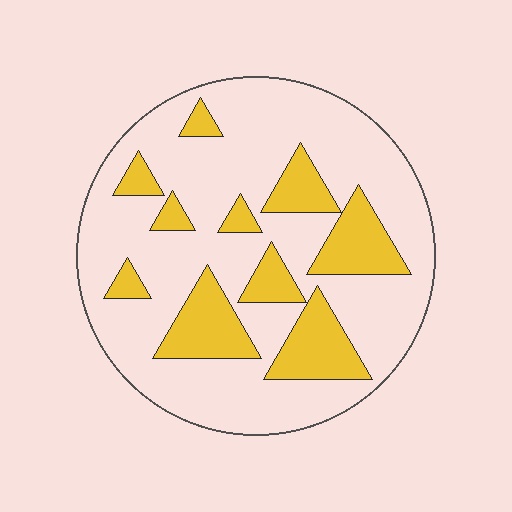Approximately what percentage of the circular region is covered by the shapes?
Approximately 25%.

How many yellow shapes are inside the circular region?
10.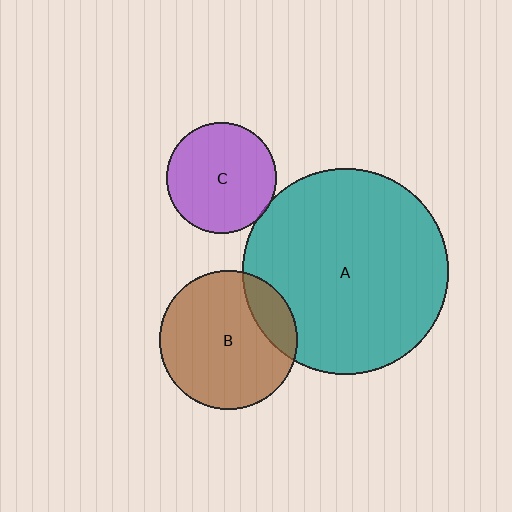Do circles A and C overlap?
Yes.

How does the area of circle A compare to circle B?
Approximately 2.2 times.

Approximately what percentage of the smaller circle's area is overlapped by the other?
Approximately 5%.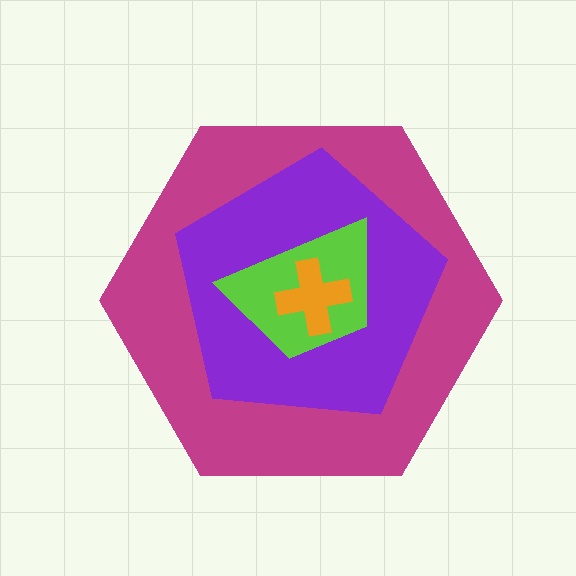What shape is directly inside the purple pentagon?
The lime trapezoid.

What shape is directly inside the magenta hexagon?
The purple pentagon.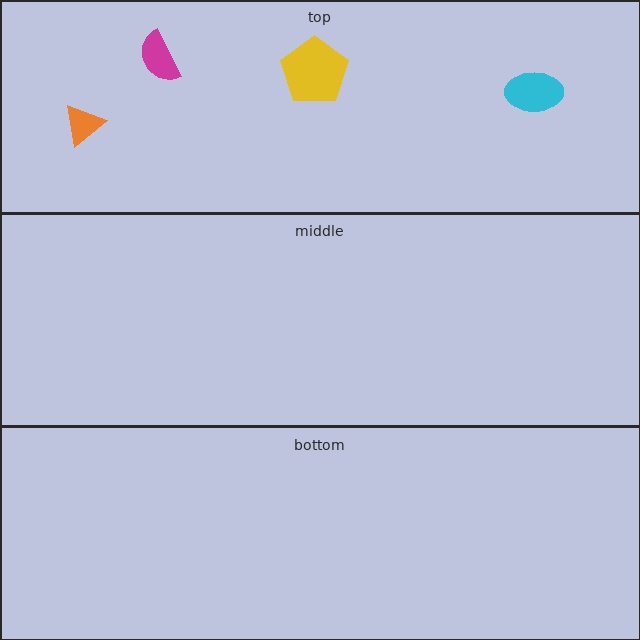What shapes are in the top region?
The magenta semicircle, the yellow pentagon, the cyan ellipse, the orange triangle.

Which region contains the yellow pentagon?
The top region.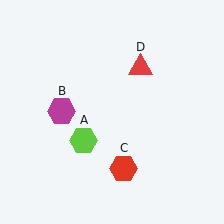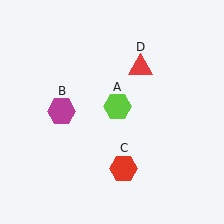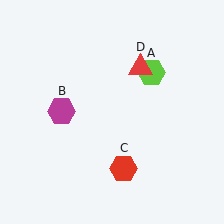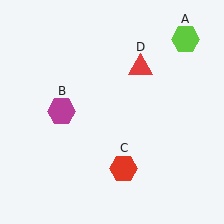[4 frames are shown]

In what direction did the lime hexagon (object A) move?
The lime hexagon (object A) moved up and to the right.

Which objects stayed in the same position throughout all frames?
Magenta hexagon (object B) and red hexagon (object C) and red triangle (object D) remained stationary.